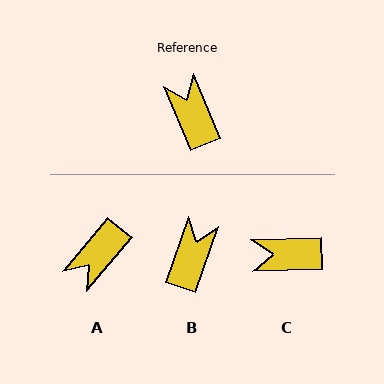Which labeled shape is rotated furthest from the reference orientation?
A, about 117 degrees away.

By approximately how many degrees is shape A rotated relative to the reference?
Approximately 117 degrees counter-clockwise.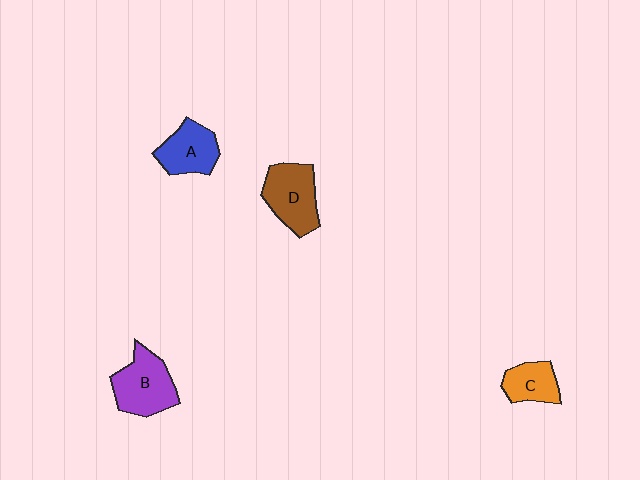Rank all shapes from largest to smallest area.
From largest to smallest: B (purple), D (brown), A (blue), C (orange).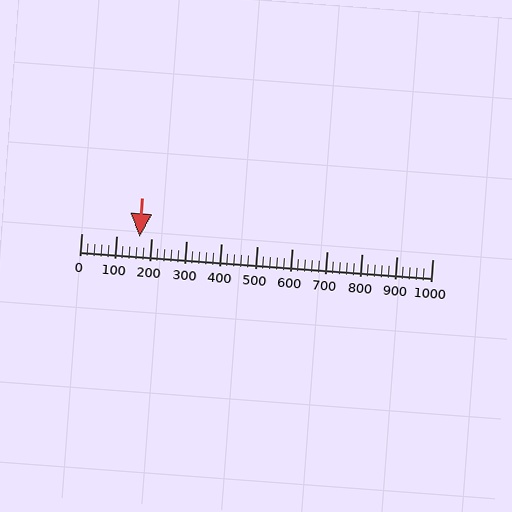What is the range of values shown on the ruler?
The ruler shows values from 0 to 1000.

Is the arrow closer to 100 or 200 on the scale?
The arrow is closer to 200.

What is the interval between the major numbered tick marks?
The major tick marks are spaced 100 units apart.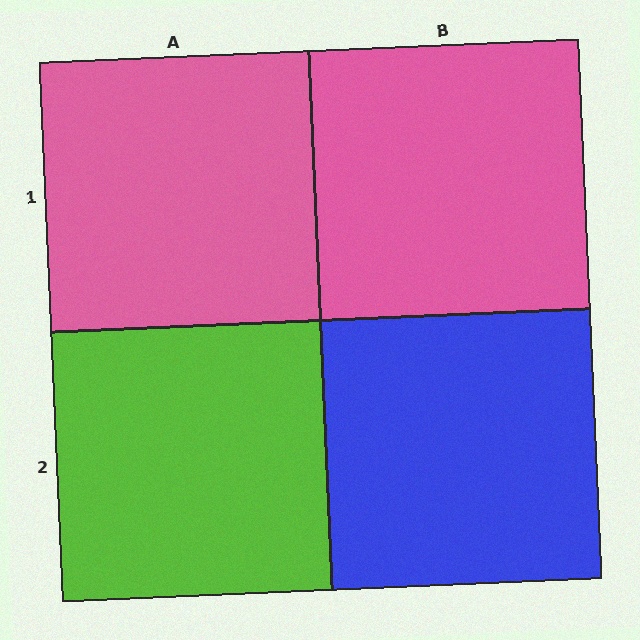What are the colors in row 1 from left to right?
Pink, pink.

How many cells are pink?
2 cells are pink.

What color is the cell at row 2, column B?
Blue.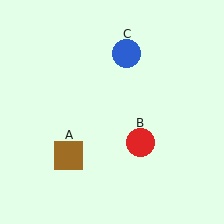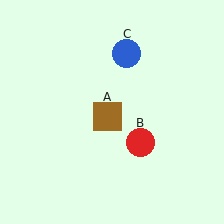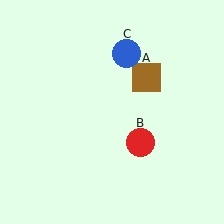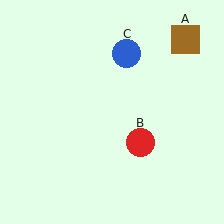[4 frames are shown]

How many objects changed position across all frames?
1 object changed position: brown square (object A).